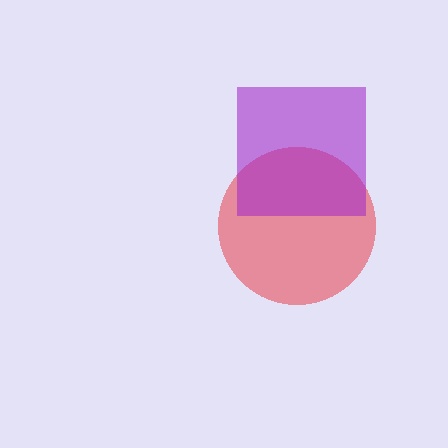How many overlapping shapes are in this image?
There are 2 overlapping shapes in the image.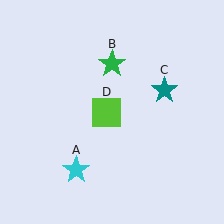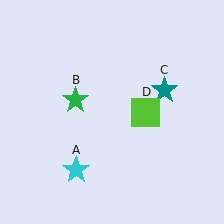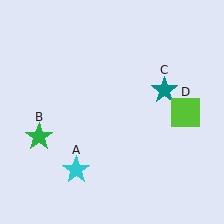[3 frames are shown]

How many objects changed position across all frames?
2 objects changed position: green star (object B), lime square (object D).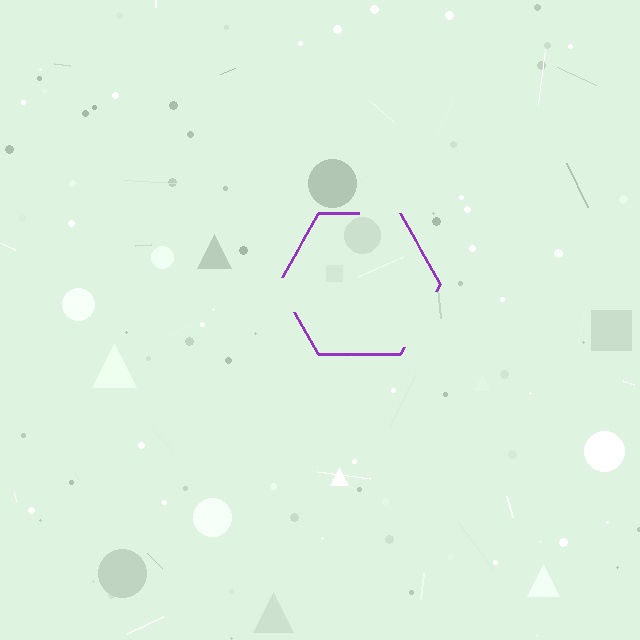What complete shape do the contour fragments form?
The contour fragments form a hexagon.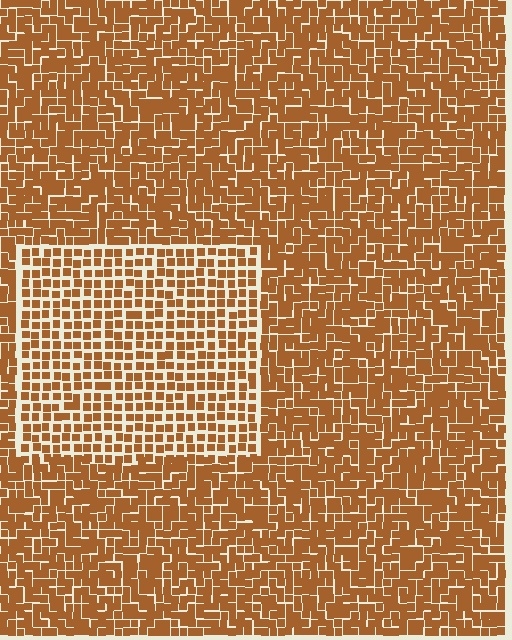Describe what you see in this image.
The image contains small brown elements arranged at two different densities. A rectangle-shaped region is visible where the elements are less densely packed than the surrounding area.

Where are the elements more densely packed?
The elements are more densely packed outside the rectangle boundary.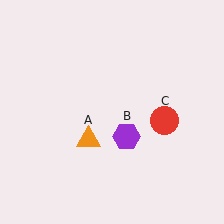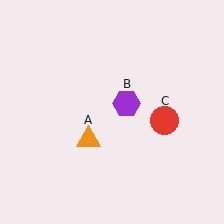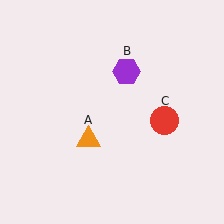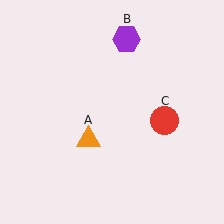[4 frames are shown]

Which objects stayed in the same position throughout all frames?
Orange triangle (object A) and red circle (object C) remained stationary.